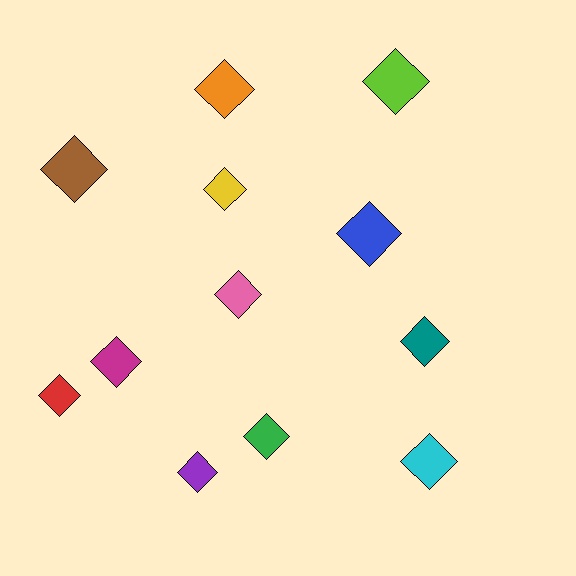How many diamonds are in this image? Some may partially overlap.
There are 12 diamonds.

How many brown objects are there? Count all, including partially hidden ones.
There is 1 brown object.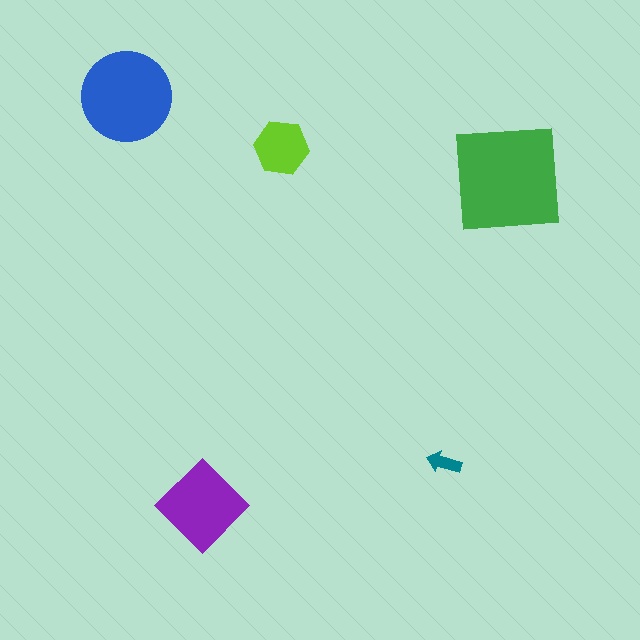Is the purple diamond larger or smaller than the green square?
Smaller.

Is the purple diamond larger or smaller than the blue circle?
Smaller.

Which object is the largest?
The green square.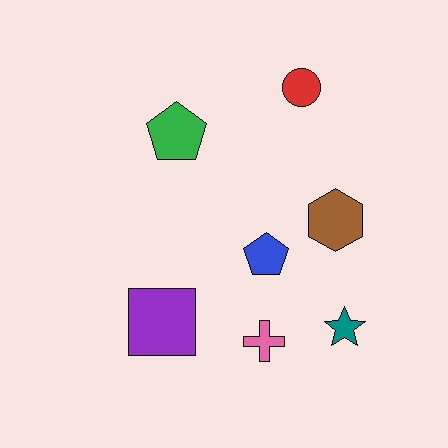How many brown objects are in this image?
There is 1 brown object.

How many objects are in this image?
There are 7 objects.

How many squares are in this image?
There is 1 square.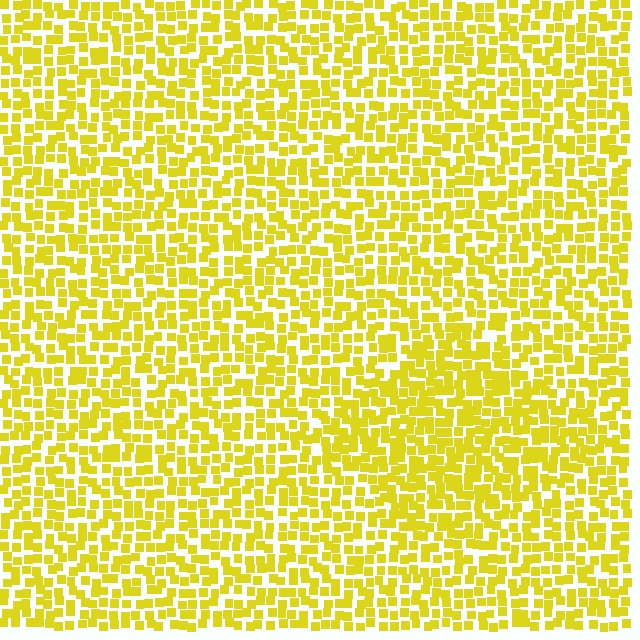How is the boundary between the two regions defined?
The boundary is defined by a change in element density (approximately 1.4x ratio). All elements are the same color, size, and shape.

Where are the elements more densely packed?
The elements are more densely packed inside the diamond boundary.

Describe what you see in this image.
The image contains small yellow elements arranged at two different densities. A diamond-shaped region is visible where the elements are more densely packed than the surrounding area.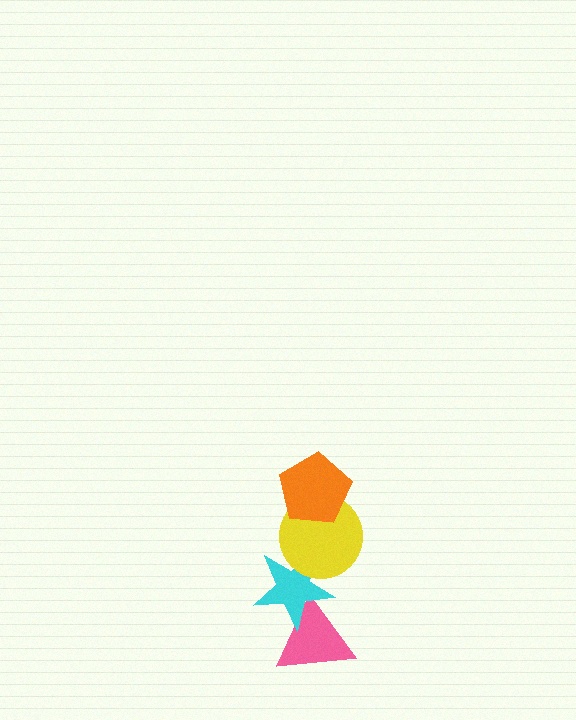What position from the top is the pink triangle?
The pink triangle is 4th from the top.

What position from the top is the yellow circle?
The yellow circle is 2nd from the top.